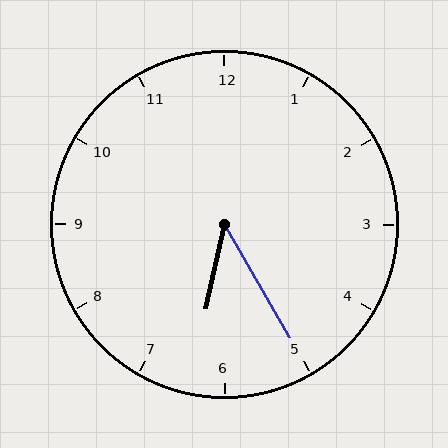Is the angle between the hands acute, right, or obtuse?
It is acute.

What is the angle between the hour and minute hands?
Approximately 42 degrees.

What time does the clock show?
6:25.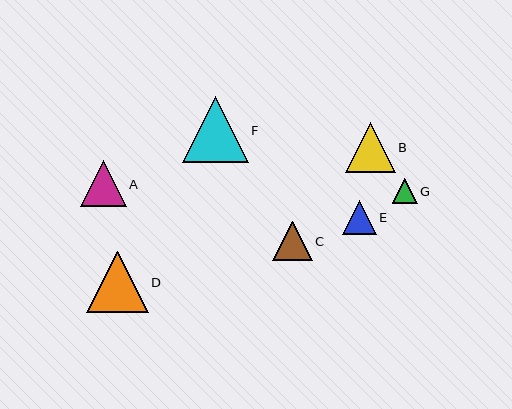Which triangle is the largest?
Triangle F is the largest with a size of approximately 66 pixels.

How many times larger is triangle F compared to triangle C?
Triangle F is approximately 1.7 times the size of triangle C.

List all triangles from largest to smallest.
From largest to smallest: F, D, B, A, C, E, G.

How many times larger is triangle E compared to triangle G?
Triangle E is approximately 1.4 times the size of triangle G.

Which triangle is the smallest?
Triangle G is the smallest with a size of approximately 25 pixels.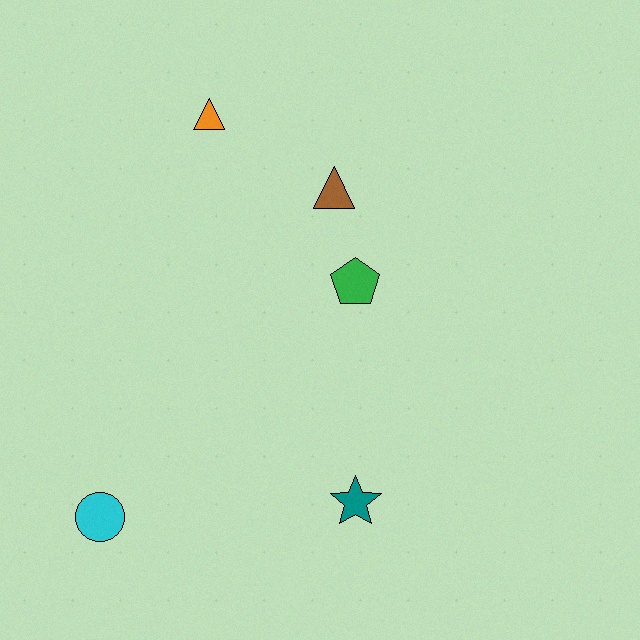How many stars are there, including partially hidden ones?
There is 1 star.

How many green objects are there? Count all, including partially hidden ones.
There is 1 green object.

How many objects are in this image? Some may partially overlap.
There are 5 objects.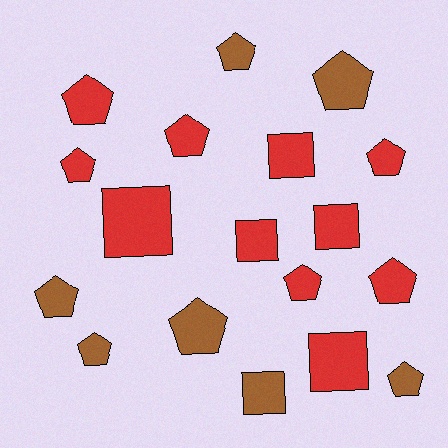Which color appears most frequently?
Red, with 11 objects.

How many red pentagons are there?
There are 6 red pentagons.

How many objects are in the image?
There are 18 objects.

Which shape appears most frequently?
Pentagon, with 12 objects.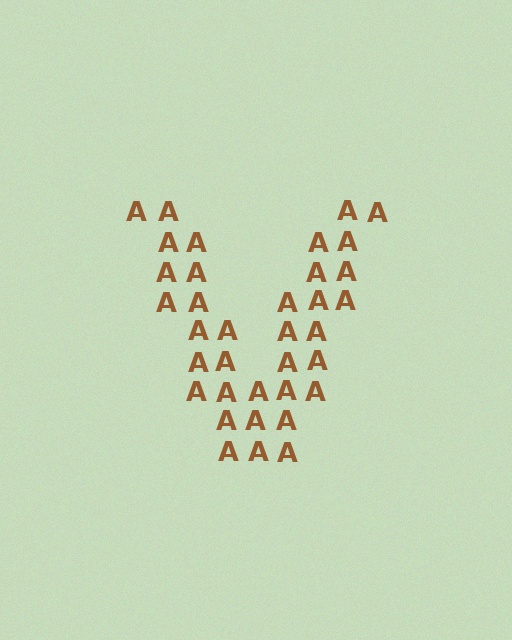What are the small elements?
The small elements are letter A's.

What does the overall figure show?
The overall figure shows the letter V.